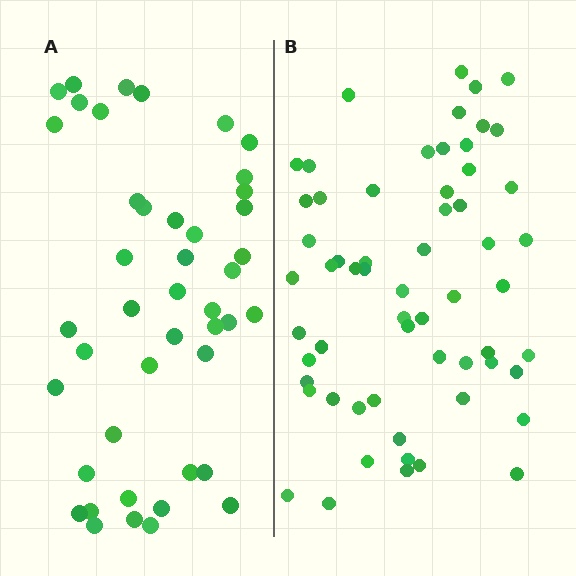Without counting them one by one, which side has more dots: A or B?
Region B (the right region) has more dots.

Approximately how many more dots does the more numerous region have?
Region B has approximately 15 more dots than region A.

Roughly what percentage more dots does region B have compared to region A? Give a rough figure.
About 35% more.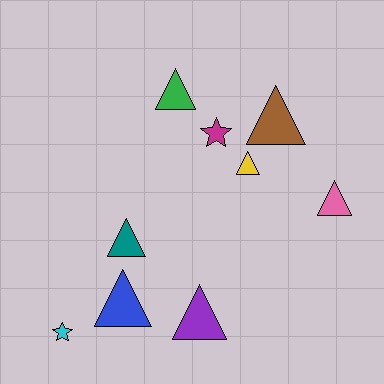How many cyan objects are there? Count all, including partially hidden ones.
There is 1 cyan object.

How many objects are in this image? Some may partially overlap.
There are 9 objects.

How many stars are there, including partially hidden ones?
There are 2 stars.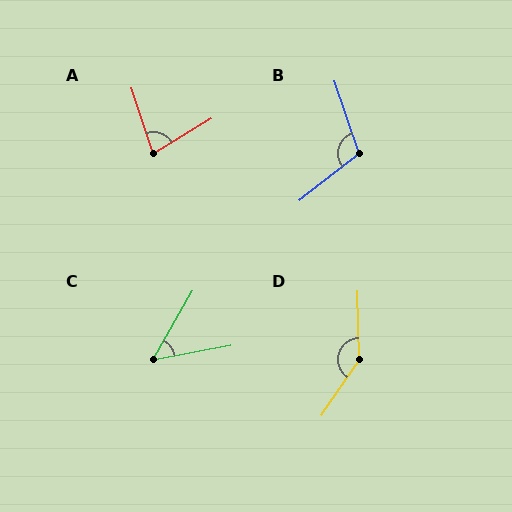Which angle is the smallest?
C, at approximately 49 degrees.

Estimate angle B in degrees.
Approximately 109 degrees.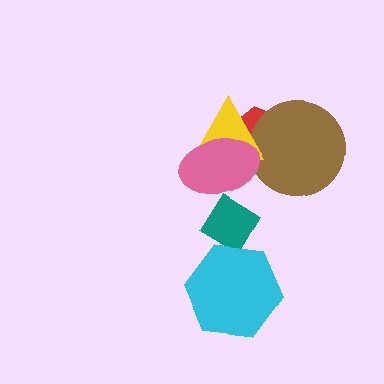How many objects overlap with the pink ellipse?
4 objects overlap with the pink ellipse.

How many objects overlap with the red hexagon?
3 objects overlap with the red hexagon.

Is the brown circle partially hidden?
Yes, it is partially covered by another shape.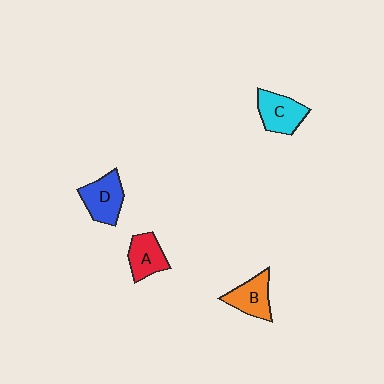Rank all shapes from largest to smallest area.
From largest to smallest: D (blue), C (cyan), B (orange), A (red).